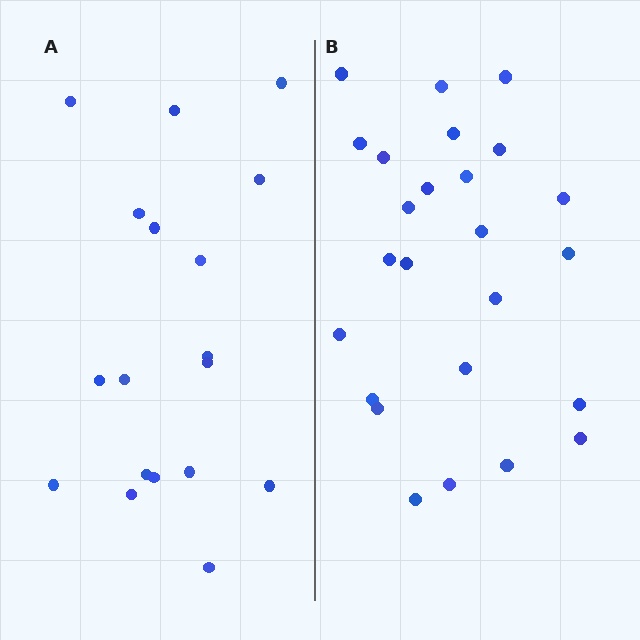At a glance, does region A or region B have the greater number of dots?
Region B (the right region) has more dots.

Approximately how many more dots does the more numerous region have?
Region B has roughly 8 or so more dots than region A.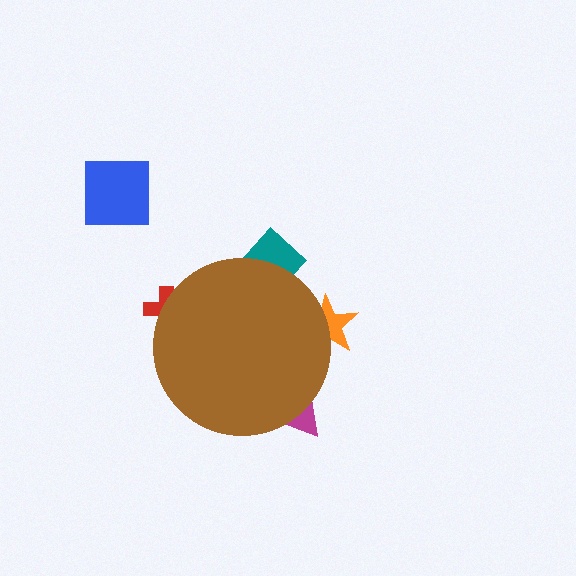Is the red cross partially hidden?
Yes, the red cross is partially hidden behind the brown circle.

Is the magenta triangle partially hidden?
Yes, the magenta triangle is partially hidden behind the brown circle.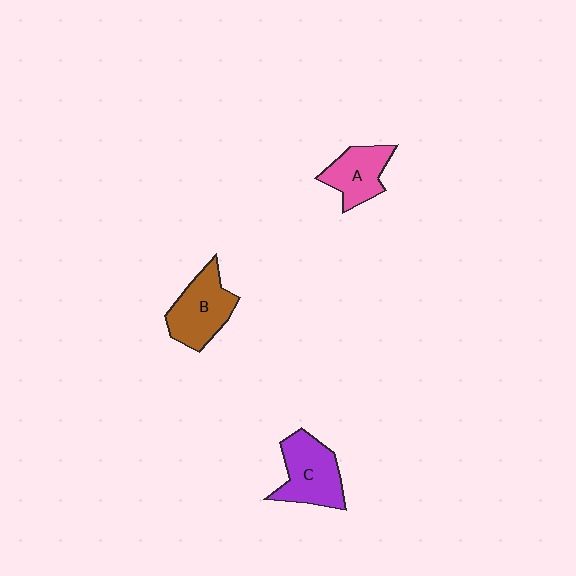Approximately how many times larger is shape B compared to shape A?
Approximately 1.2 times.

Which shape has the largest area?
Shape C (purple).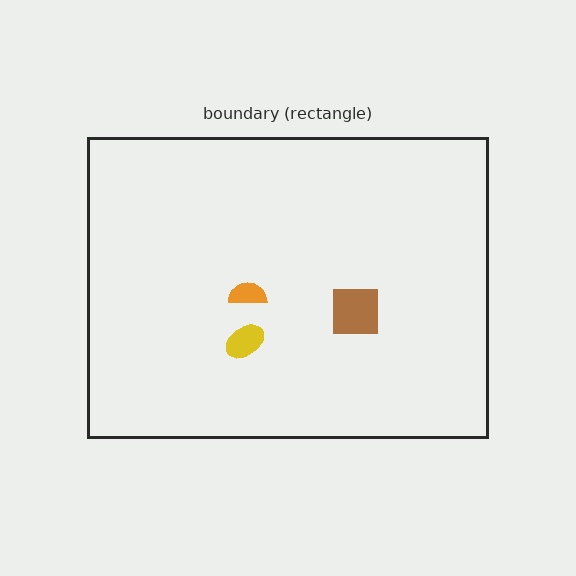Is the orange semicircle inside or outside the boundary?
Inside.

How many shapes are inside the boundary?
3 inside, 0 outside.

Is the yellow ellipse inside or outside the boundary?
Inside.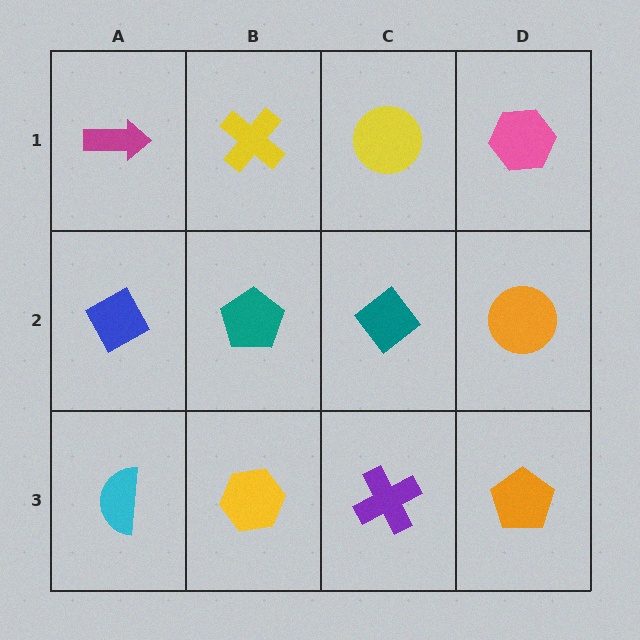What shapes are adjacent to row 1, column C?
A teal diamond (row 2, column C), a yellow cross (row 1, column B), a pink hexagon (row 1, column D).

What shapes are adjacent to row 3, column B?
A teal pentagon (row 2, column B), a cyan semicircle (row 3, column A), a purple cross (row 3, column C).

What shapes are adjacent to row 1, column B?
A teal pentagon (row 2, column B), a magenta arrow (row 1, column A), a yellow circle (row 1, column C).